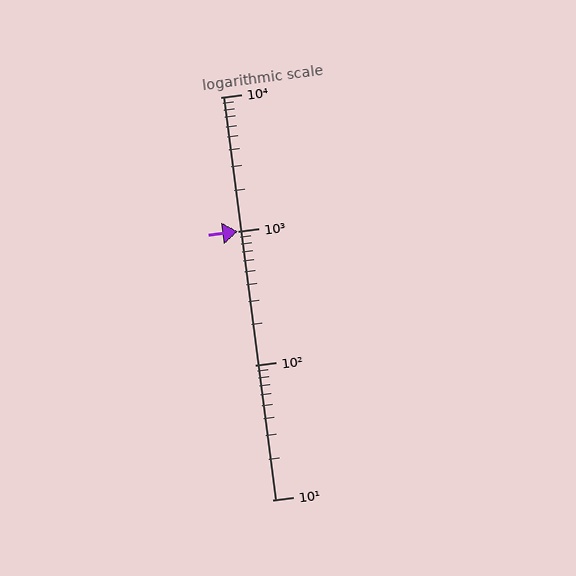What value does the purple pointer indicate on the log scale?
The pointer indicates approximately 1000.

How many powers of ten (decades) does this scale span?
The scale spans 3 decades, from 10 to 10000.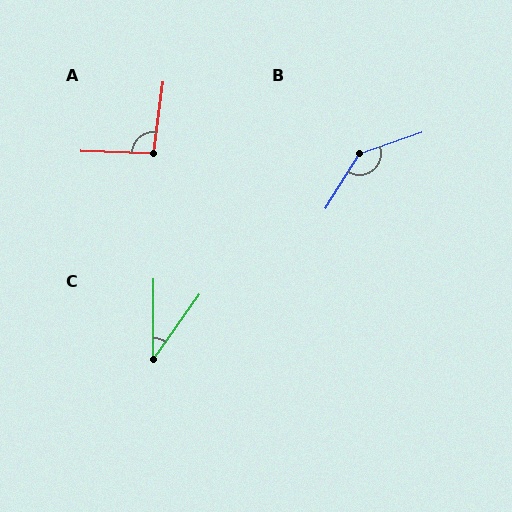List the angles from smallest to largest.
C (34°), A (95°), B (141°).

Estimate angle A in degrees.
Approximately 95 degrees.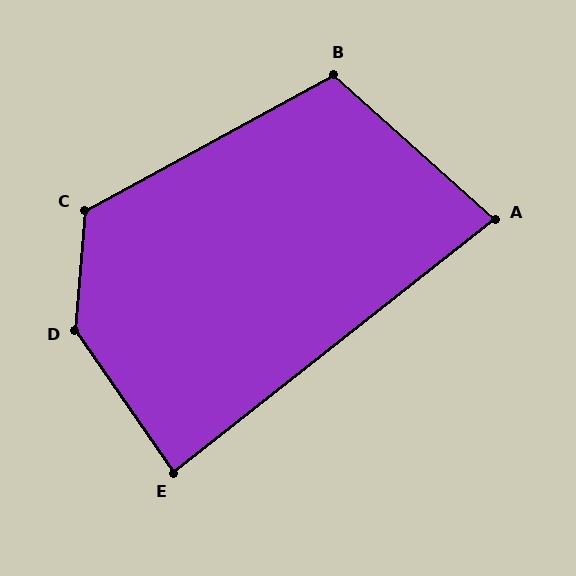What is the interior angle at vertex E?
Approximately 86 degrees (approximately right).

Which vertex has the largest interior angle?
D, at approximately 140 degrees.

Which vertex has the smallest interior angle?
A, at approximately 80 degrees.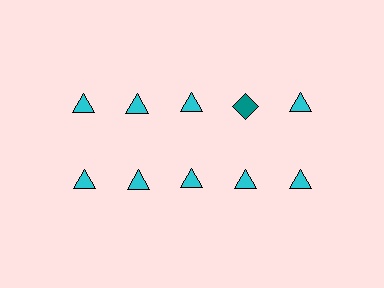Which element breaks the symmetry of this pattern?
The teal diamond in the top row, second from right column breaks the symmetry. All other shapes are cyan triangles.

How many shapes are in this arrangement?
There are 10 shapes arranged in a grid pattern.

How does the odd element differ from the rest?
It differs in both color (teal instead of cyan) and shape (diamond instead of triangle).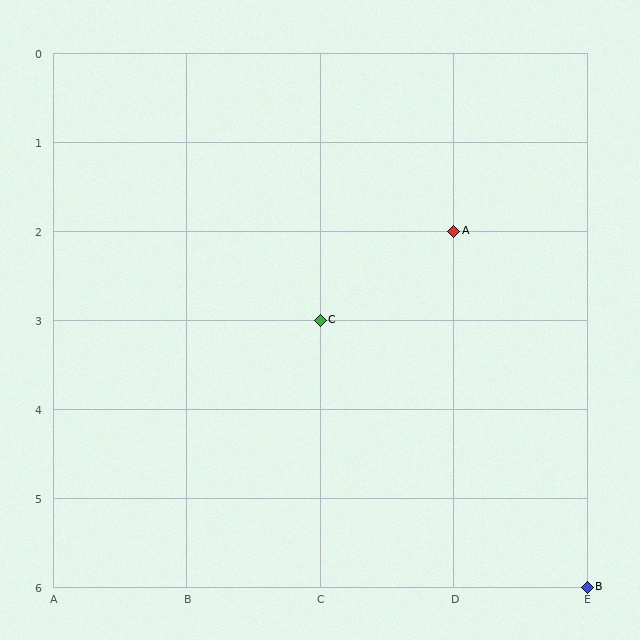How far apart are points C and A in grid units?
Points C and A are 1 column and 1 row apart (about 1.4 grid units diagonally).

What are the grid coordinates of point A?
Point A is at grid coordinates (D, 2).